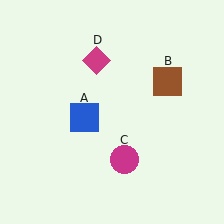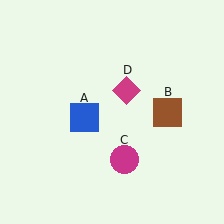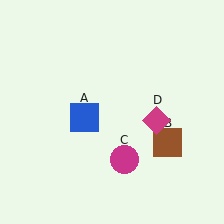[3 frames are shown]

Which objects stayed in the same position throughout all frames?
Blue square (object A) and magenta circle (object C) remained stationary.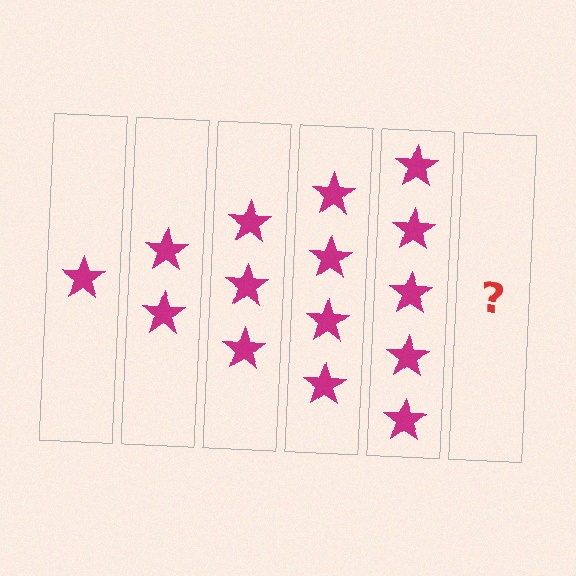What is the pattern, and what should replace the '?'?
The pattern is that each step adds one more star. The '?' should be 6 stars.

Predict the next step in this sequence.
The next step is 6 stars.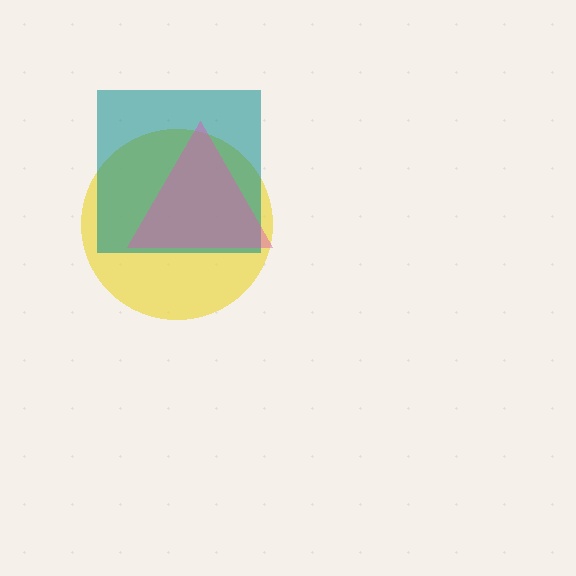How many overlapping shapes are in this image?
There are 3 overlapping shapes in the image.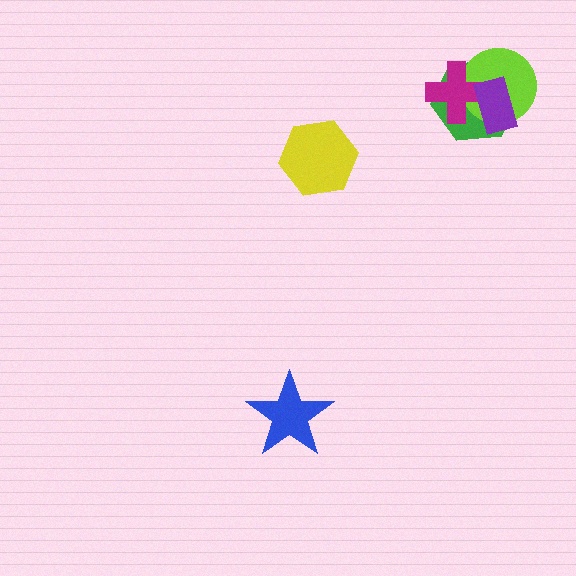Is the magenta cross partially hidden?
Yes, it is partially covered by another shape.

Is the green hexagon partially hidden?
Yes, it is partially covered by another shape.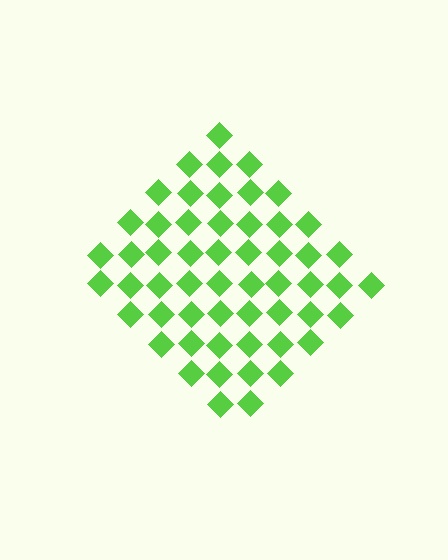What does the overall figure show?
The overall figure shows a diamond.